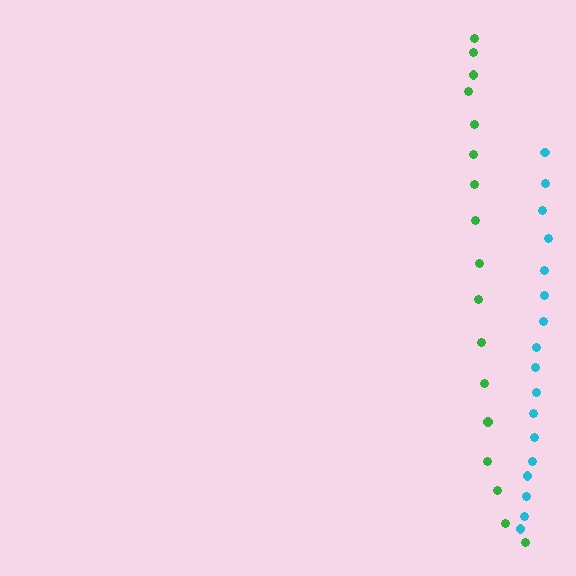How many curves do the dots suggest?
There are 2 distinct paths.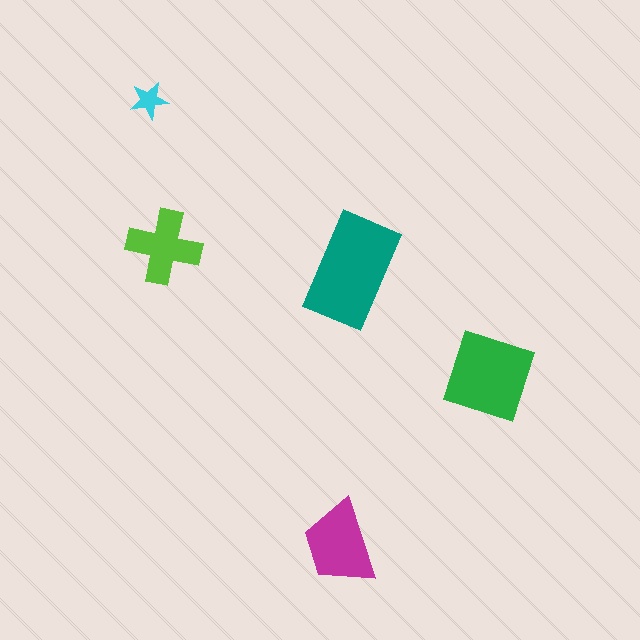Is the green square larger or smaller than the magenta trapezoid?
Larger.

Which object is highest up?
The cyan star is topmost.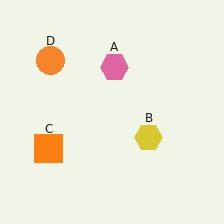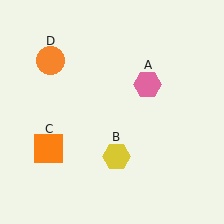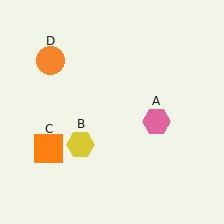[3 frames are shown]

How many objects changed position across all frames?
2 objects changed position: pink hexagon (object A), yellow hexagon (object B).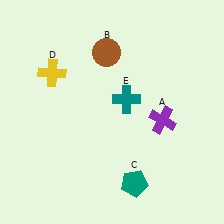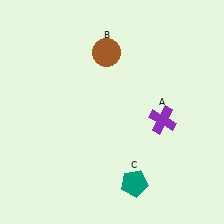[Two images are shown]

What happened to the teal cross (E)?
The teal cross (E) was removed in Image 2. It was in the top-right area of Image 1.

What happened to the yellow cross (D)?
The yellow cross (D) was removed in Image 2. It was in the top-left area of Image 1.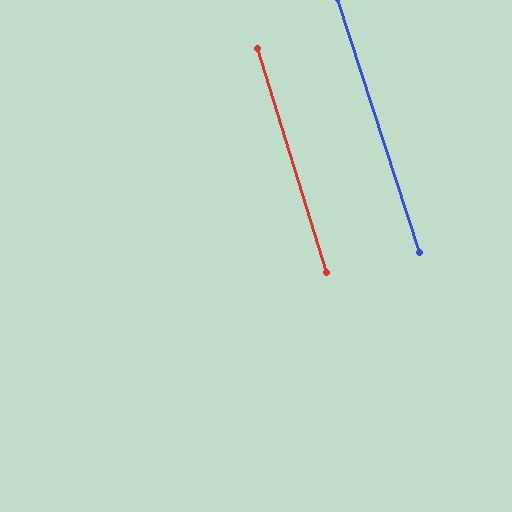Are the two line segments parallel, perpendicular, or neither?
Parallel — their directions differ by only 1.1°.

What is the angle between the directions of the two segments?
Approximately 1 degree.